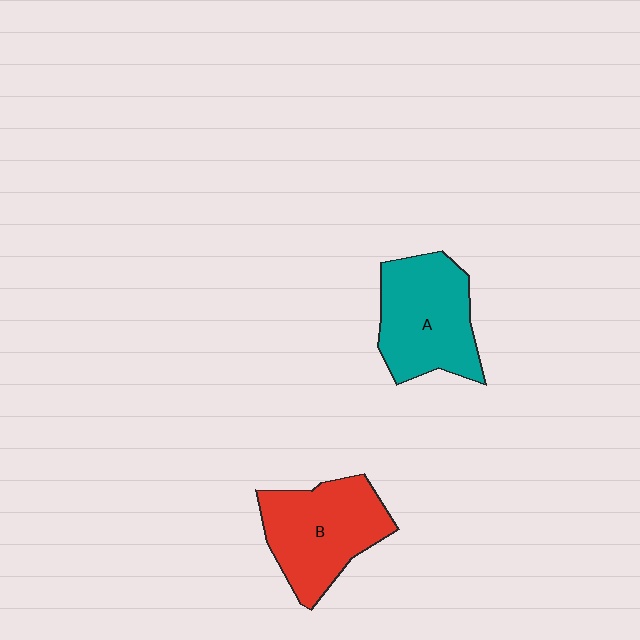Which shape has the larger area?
Shape B (red).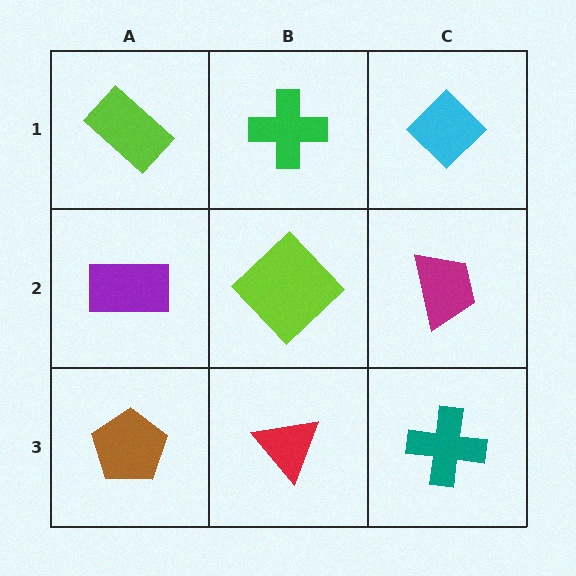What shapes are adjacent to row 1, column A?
A purple rectangle (row 2, column A), a green cross (row 1, column B).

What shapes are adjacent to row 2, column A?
A lime rectangle (row 1, column A), a brown pentagon (row 3, column A), a lime diamond (row 2, column B).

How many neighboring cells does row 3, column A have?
2.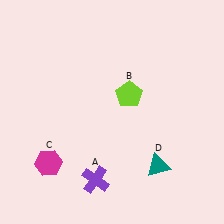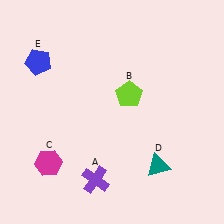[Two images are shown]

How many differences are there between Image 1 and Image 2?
There is 1 difference between the two images.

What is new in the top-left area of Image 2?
A blue pentagon (E) was added in the top-left area of Image 2.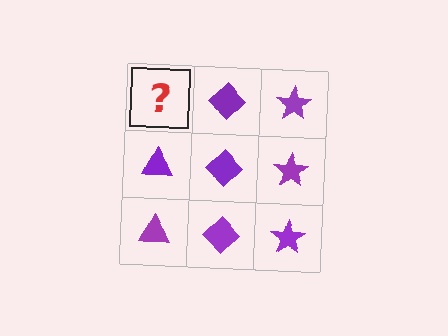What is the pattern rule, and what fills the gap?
The rule is that each column has a consistent shape. The gap should be filled with a purple triangle.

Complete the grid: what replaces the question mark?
The question mark should be replaced with a purple triangle.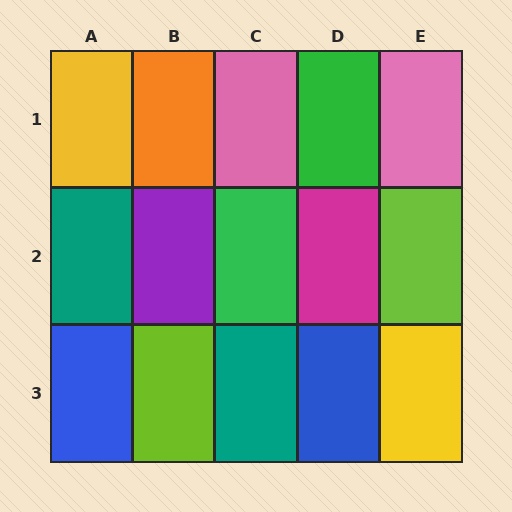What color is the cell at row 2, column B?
Purple.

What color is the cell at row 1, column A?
Yellow.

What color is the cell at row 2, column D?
Magenta.